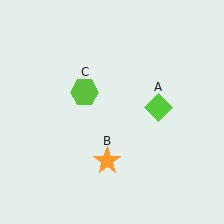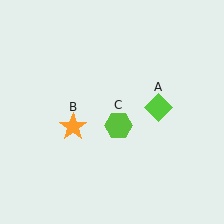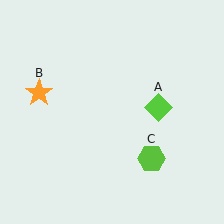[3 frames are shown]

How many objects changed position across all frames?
2 objects changed position: orange star (object B), lime hexagon (object C).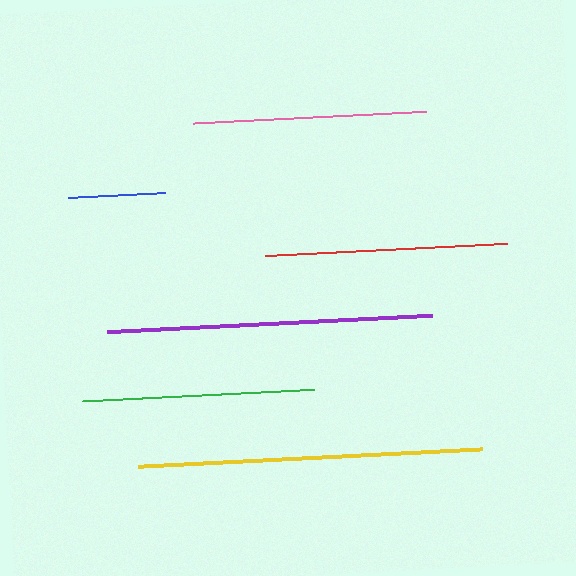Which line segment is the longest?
The yellow line is the longest at approximately 344 pixels.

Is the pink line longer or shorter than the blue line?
The pink line is longer than the blue line.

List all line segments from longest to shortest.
From longest to shortest: yellow, purple, red, pink, green, blue.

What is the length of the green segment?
The green segment is approximately 232 pixels long.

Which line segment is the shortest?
The blue line is the shortest at approximately 97 pixels.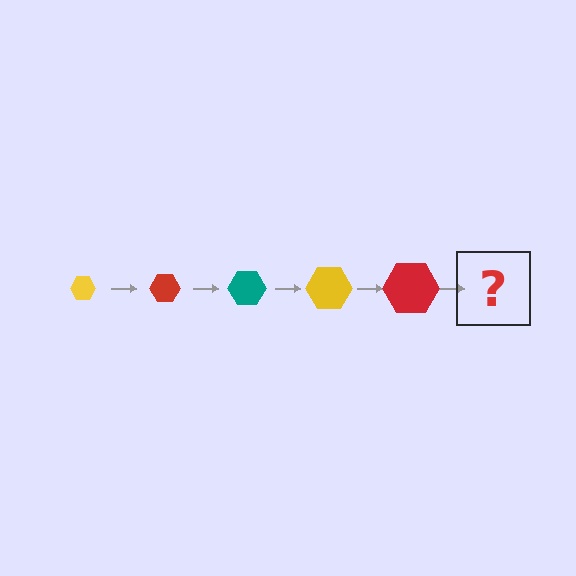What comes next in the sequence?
The next element should be a teal hexagon, larger than the previous one.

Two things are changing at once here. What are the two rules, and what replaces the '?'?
The two rules are that the hexagon grows larger each step and the color cycles through yellow, red, and teal. The '?' should be a teal hexagon, larger than the previous one.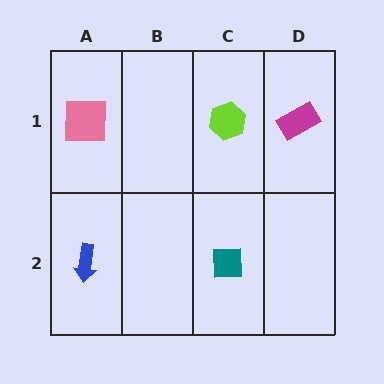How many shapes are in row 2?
2 shapes.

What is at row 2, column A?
A blue arrow.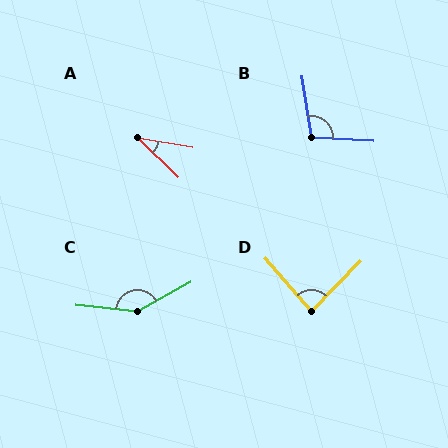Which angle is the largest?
C, at approximately 145 degrees.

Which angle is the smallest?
A, at approximately 34 degrees.